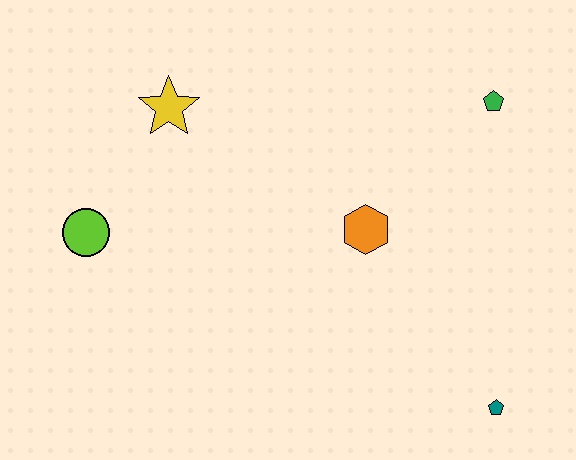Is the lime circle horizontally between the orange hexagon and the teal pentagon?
No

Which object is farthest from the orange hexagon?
The lime circle is farthest from the orange hexagon.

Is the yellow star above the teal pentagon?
Yes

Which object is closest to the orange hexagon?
The green pentagon is closest to the orange hexagon.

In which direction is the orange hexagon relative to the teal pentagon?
The orange hexagon is above the teal pentagon.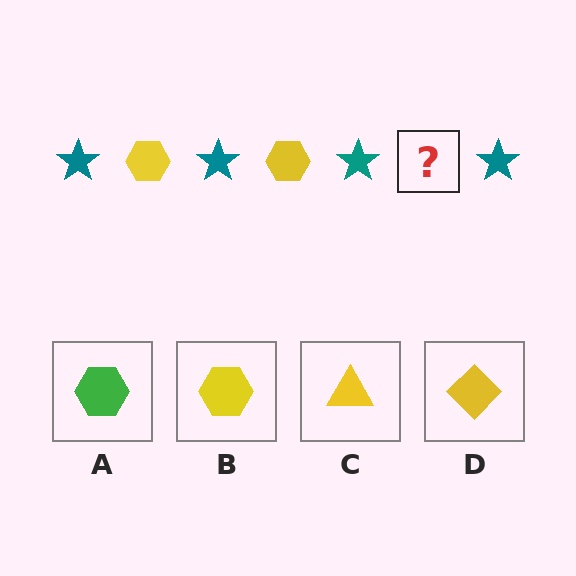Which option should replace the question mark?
Option B.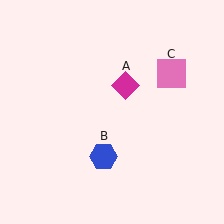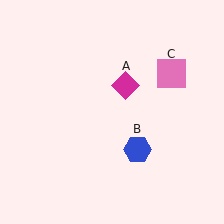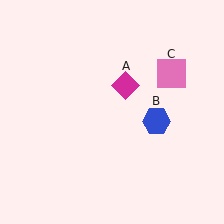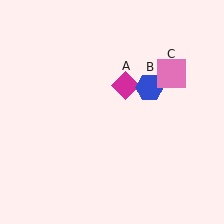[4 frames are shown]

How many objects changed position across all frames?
1 object changed position: blue hexagon (object B).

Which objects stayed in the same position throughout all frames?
Magenta diamond (object A) and pink square (object C) remained stationary.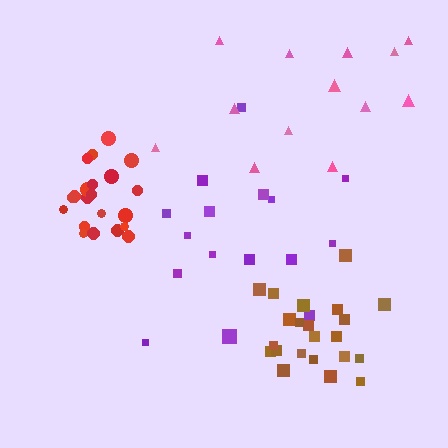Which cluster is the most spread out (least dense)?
Pink.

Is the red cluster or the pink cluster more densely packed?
Red.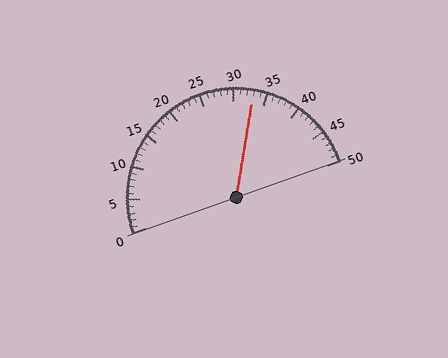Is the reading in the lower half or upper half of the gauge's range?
The reading is in the upper half of the range (0 to 50).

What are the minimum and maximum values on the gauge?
The gauge ranges from 0 to 50.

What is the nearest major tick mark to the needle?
The nearest major tick mark is 35.